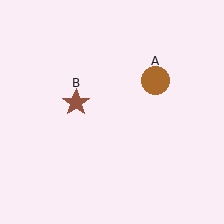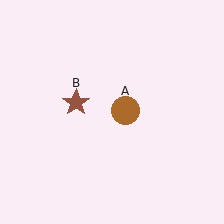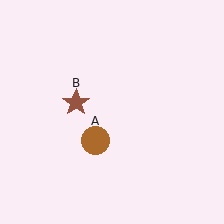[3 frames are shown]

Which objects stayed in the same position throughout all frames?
Brown star (object B) remained stationary.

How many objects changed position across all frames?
1 object changed position: brown circle (object A).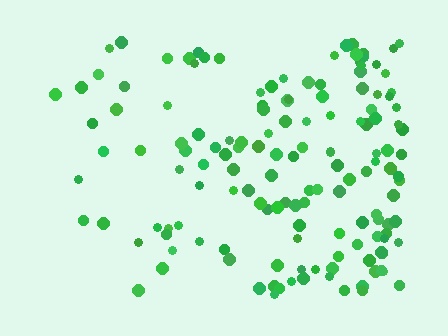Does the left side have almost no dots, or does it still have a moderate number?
Still a moderate number, just noticeably fewer than the right.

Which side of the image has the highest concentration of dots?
The right.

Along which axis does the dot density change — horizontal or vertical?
Horizontal.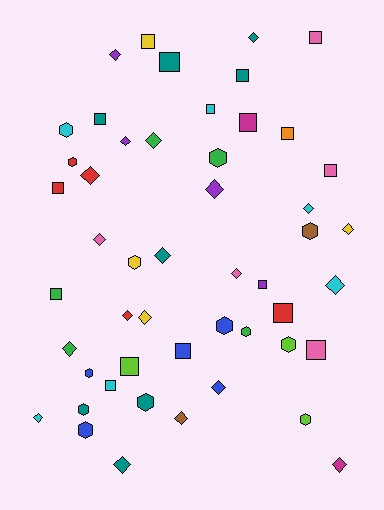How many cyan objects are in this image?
There are 6 cyan objects.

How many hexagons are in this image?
There are 13 hexagons.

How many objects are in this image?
There are 50 objects.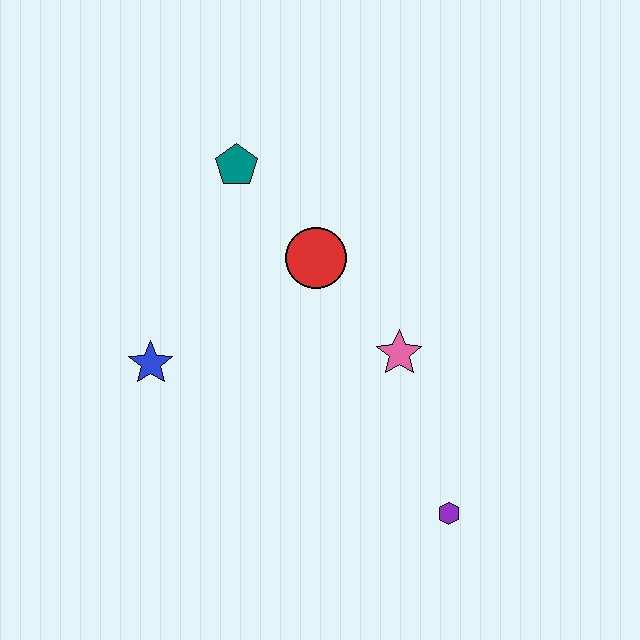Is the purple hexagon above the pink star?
No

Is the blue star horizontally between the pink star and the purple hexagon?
No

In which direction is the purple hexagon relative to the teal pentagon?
The purple hexagon is below the teal pentagon.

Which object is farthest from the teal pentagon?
The purple hexagon is farthest from the teal pentagon.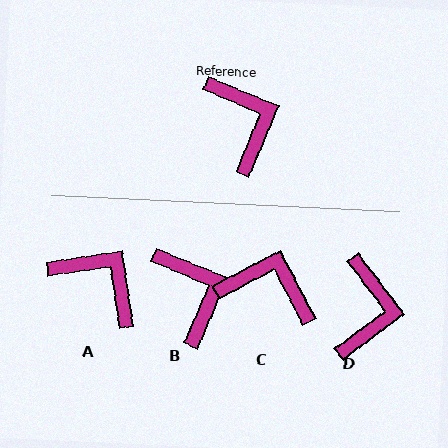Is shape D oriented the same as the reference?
No, it is off by about 30 degrees.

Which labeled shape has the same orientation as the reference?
B.